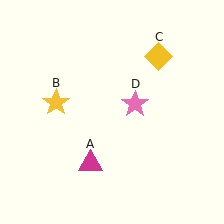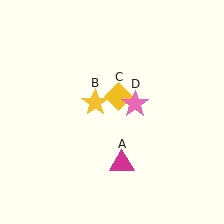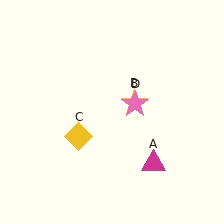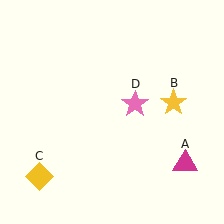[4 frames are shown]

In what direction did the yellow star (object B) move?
The yellow star (object B) moved right.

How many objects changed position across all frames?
3 objects changed position: magenta triangle (object A), yellow star (object B), yellow diamond (object C).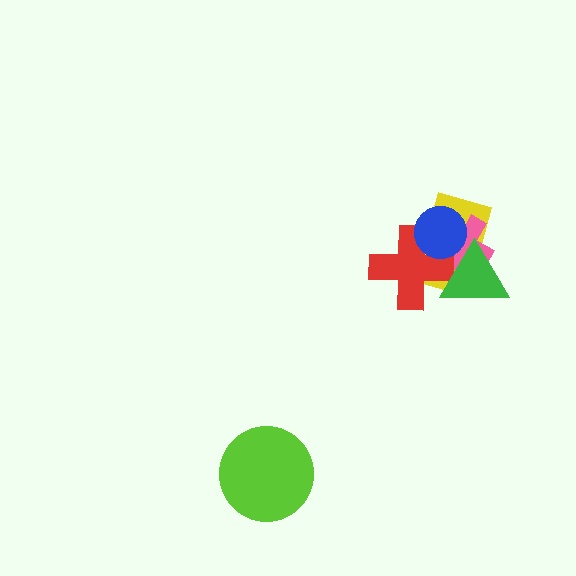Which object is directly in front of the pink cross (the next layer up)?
The red cross is directly in front of the pink cross.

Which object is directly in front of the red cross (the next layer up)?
The green triangle is directly in front of the red cross.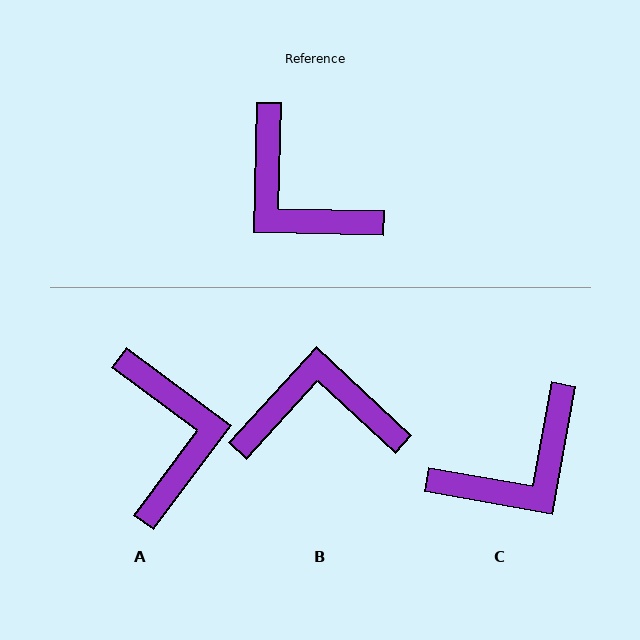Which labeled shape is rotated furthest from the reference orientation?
A, about 145 degrees away.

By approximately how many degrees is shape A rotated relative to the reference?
Approximately 145 degrees counter-clockwise.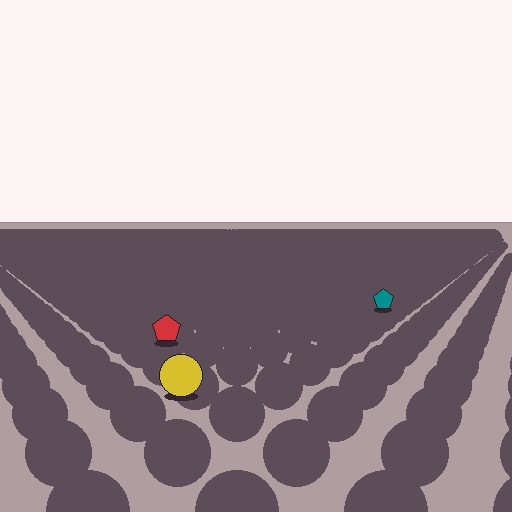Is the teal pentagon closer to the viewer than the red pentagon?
No. The red pentagon is closer — you can tell from the texture gradient: the ground texture is coarser near it.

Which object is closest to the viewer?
The yellow circle is closest. The texture marks near it are larger and more spread out.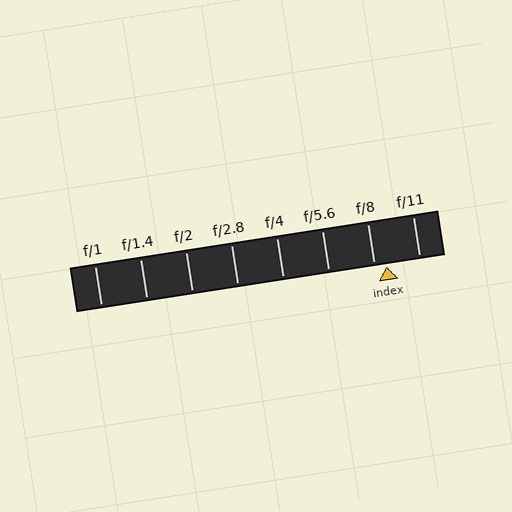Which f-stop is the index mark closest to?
The index mark is closest to f/8.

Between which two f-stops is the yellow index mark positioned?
The index mark is between f/8 and f/11.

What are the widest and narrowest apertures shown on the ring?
The widest aperture shown is f/1 and the narrowest is f/11.